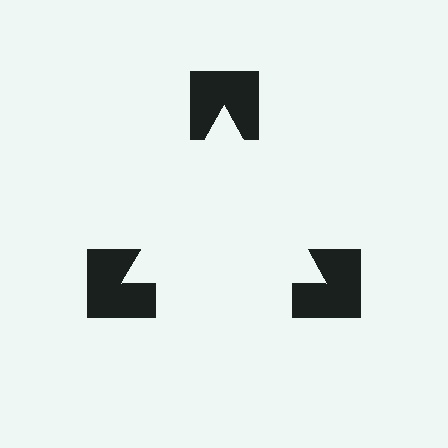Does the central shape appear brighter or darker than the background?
It typically appears slightly brighter than the background, even though no actual brightness change is drawn.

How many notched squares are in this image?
There are 3 — one at each vertex of the illusory triangle.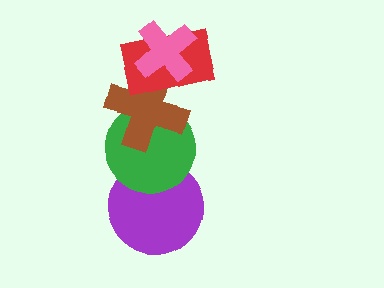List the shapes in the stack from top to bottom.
From top to bottom: the pink cross, the red rectangle, the brown cross, the green circle, the purple circle.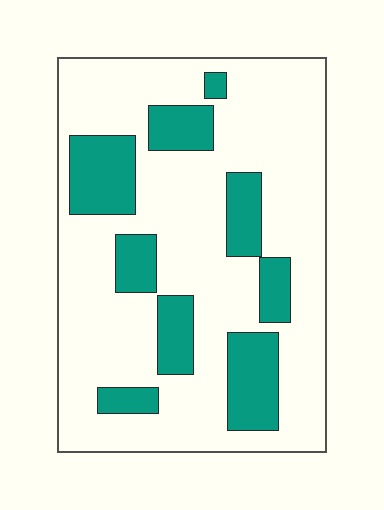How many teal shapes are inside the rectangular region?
9.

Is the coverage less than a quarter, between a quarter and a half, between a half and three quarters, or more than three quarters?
Less than a quarter.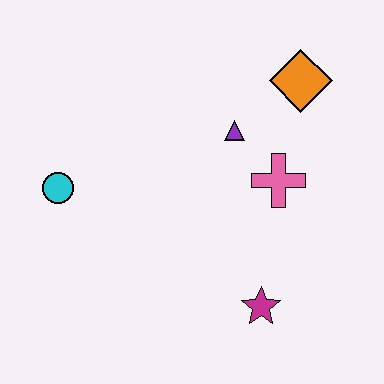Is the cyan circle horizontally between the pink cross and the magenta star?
No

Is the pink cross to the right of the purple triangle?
Yes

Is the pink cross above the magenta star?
Yes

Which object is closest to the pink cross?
The purple triangle is closest to the pink cross.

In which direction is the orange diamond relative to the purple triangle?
The orange diamond is to the right of the purple triangle.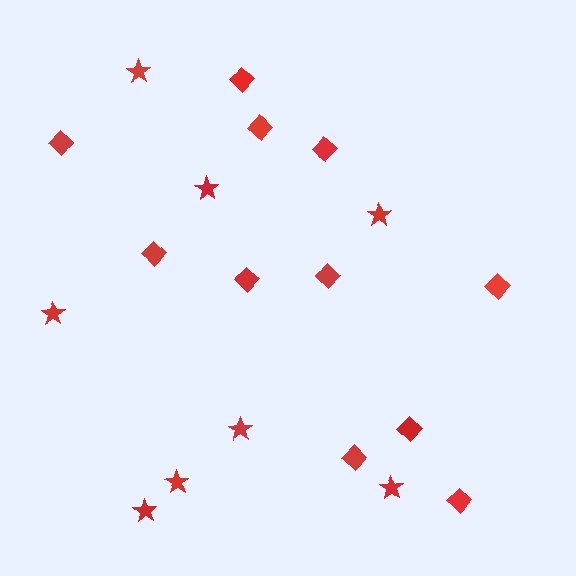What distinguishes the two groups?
There are 2 groups: one group of stars (8) and one group of diamonds (11).